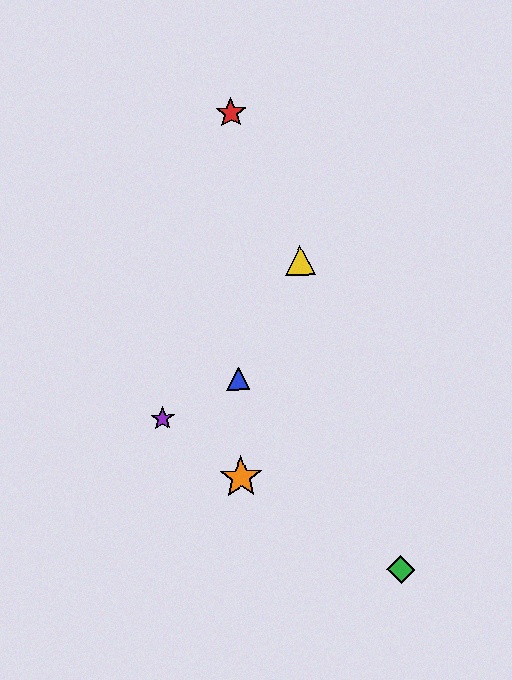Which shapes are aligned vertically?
The red star, the blue triangle, the orange star are aligned vertically.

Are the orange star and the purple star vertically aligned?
No, the orange star is at x≈241 and the purple star is at x≈163.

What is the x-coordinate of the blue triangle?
The blue triangle is at x≈238.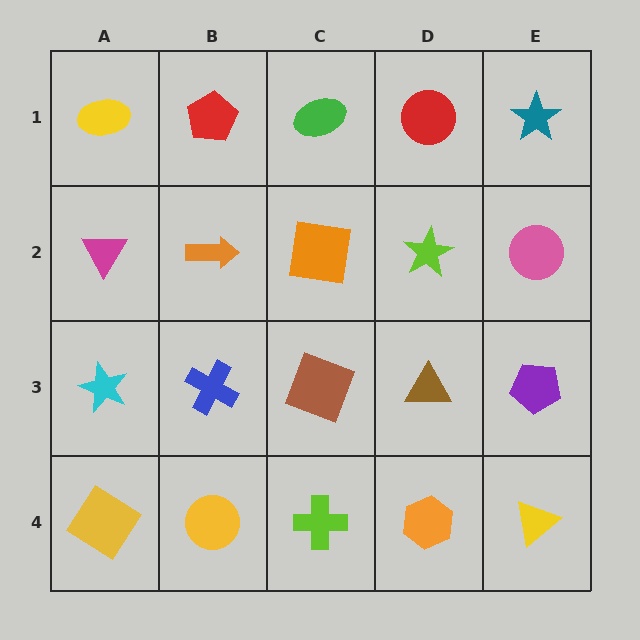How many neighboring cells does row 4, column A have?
2.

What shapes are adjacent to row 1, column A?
A magenta triangle (row 2, column A), a red pentagon (row 1, column B).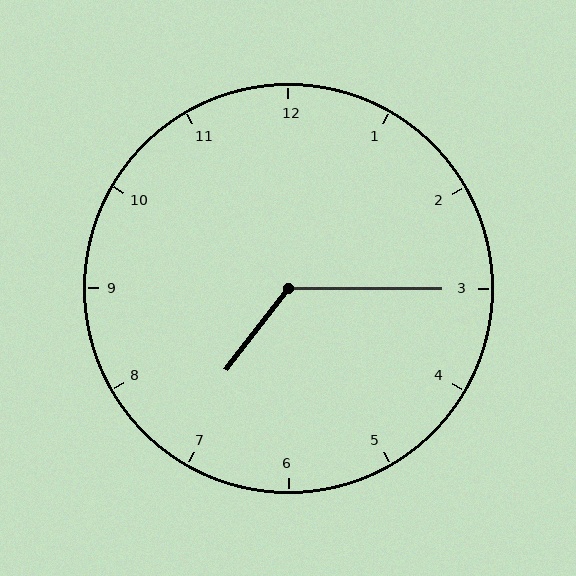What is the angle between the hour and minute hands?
Approximately 128 degrees.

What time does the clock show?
7:15.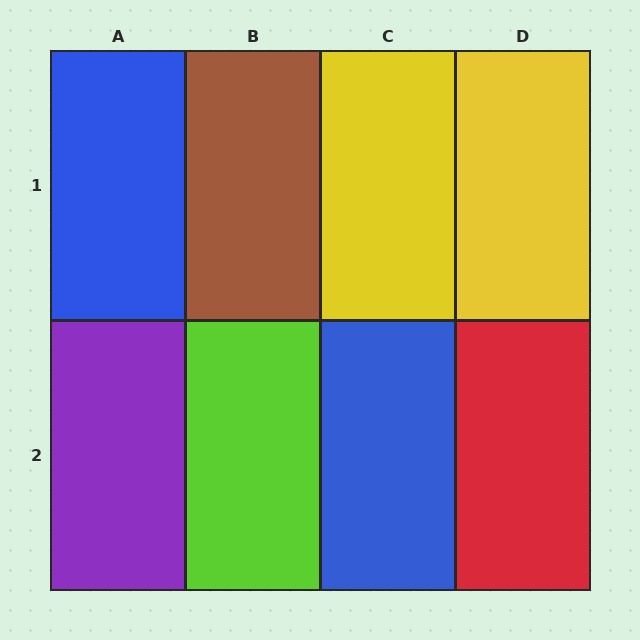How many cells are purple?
1 cell is purple.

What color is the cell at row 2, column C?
Blue.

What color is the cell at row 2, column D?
Red.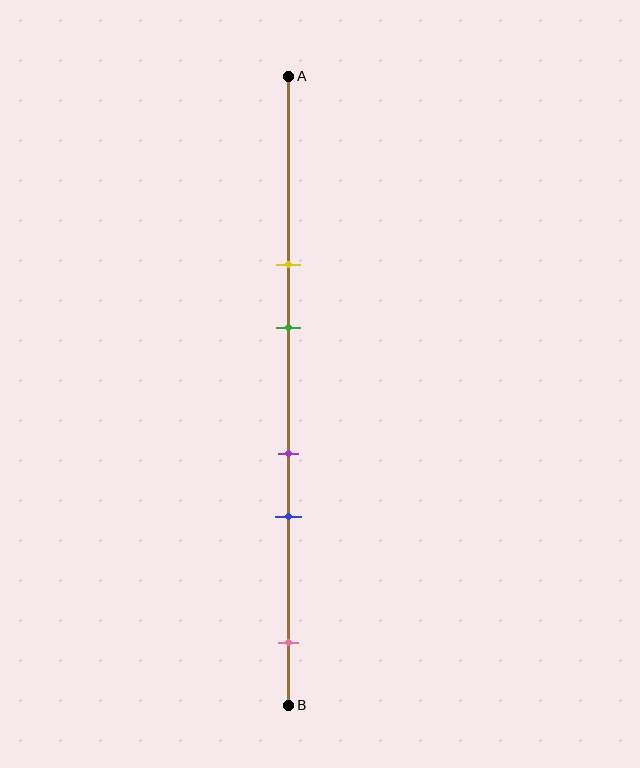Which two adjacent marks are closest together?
The purple and blue marks are the closest adjacent pair.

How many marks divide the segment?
There are 5 marks dividing the segment.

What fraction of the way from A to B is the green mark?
The green mark is approximately 40% (0.4) of the way from A to B.